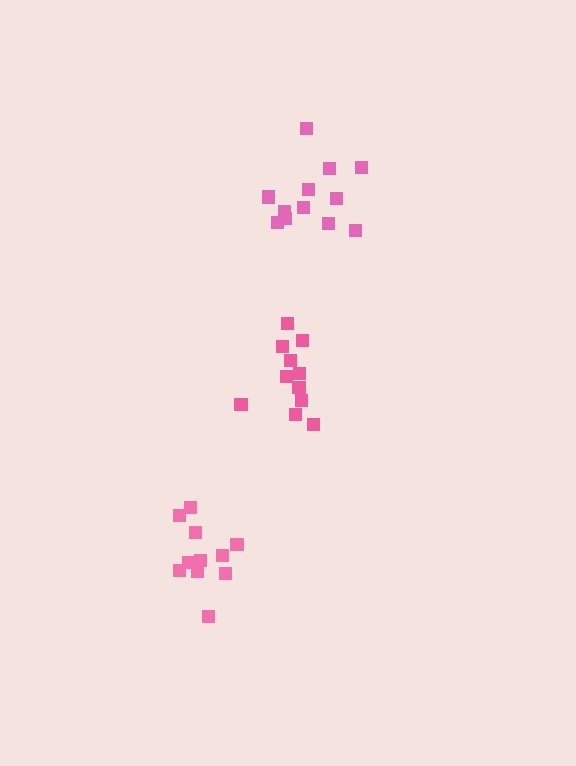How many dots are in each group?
Group 1: 12 dots, Group 2: 11 dots, Group 3: 12 dots (35 total).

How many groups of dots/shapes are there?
There are 3 groups.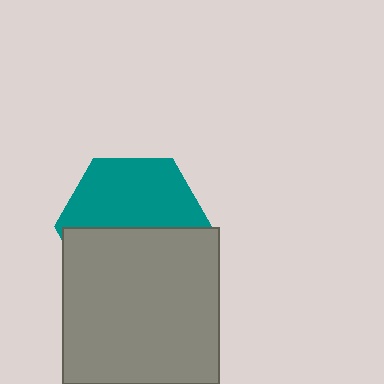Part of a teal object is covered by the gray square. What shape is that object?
It is a hexagon.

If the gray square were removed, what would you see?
You would see the complete teal hexagon.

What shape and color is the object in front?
The object in front is a gray square.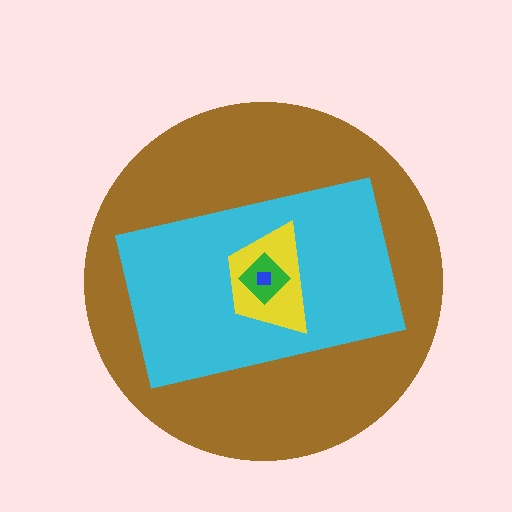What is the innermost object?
The blue square.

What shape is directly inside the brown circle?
The cyan rectangle.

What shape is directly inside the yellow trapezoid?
The green diamond.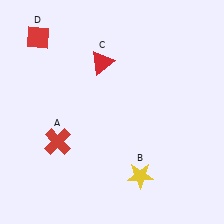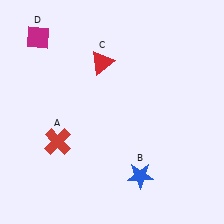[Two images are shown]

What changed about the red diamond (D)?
In Image 1, D is red. In Image 2, it changed to magenta.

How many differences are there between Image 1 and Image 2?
There are 2 differences between the two images.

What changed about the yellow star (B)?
In Image 1, B is yellow. In Image 2, it changed to blue.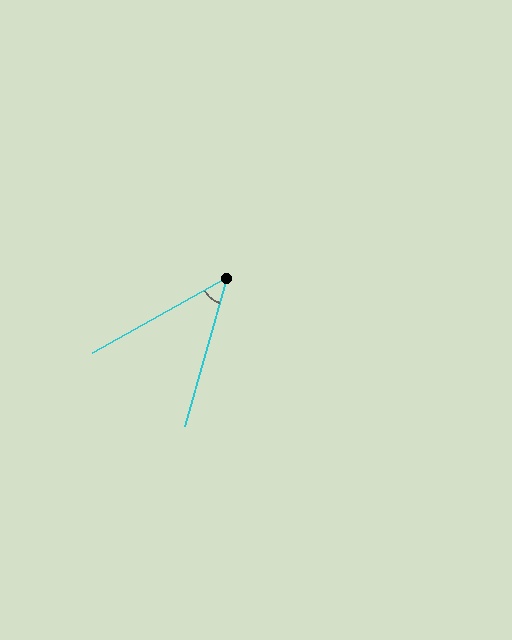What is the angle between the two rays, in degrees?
Approximately 45 degrees.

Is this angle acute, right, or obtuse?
It is acute.